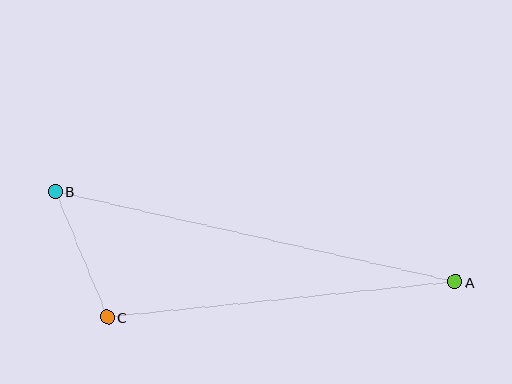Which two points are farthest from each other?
Points A and B are farthest from each other.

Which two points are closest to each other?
Points B and C are closest to each other.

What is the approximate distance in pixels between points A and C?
The distance between A and C is approximately 349 pixels.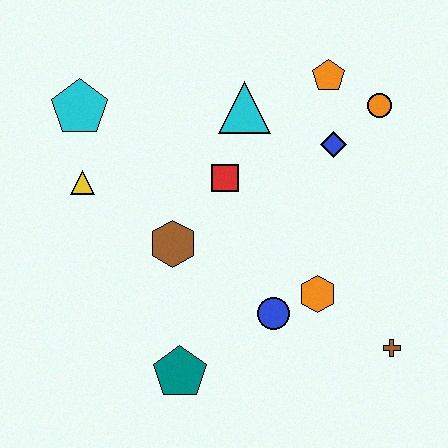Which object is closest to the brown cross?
The orange hexagon is closest to the brown cross.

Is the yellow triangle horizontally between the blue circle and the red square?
No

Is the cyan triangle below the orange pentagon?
Yes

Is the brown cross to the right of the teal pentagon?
Yes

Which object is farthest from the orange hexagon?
The cyan pentagon is farthest from the orange hexagon.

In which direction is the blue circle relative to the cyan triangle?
The blue circle is below the cyan triangle.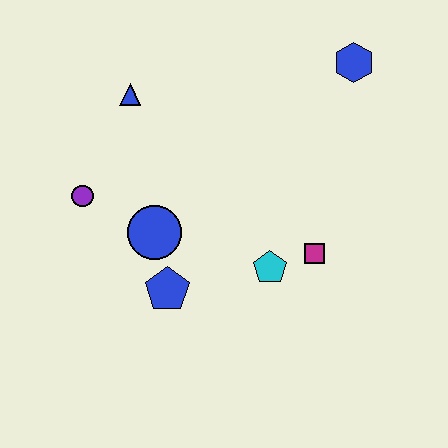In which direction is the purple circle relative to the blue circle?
The purple circle is to the left of the blue circle.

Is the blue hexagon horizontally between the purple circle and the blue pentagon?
No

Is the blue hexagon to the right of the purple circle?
Yes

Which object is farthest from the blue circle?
The blue hexagon is farthest from the blue circle.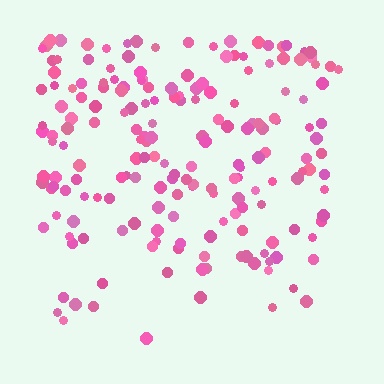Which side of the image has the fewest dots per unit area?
The bottom.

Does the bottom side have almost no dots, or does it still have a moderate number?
Still a moderate number, just noticeably fewer than the top.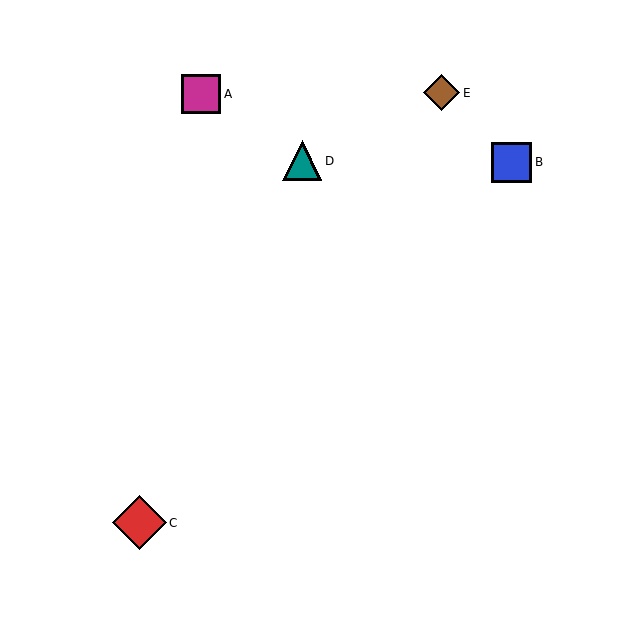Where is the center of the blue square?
The center of the blue square is at (511, 162).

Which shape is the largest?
The red diamond (labeled C) is the largest.